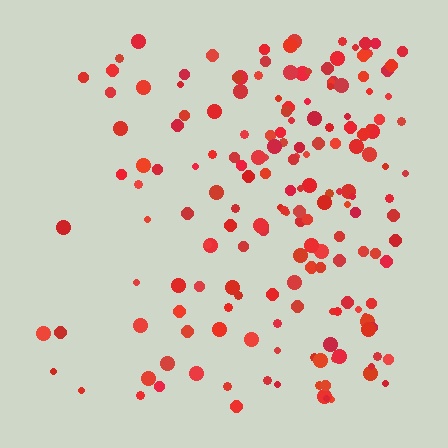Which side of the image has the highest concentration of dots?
The right.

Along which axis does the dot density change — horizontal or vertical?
Horizontal.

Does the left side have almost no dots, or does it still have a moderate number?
Still a moderate number, just noticeably fewer than the right.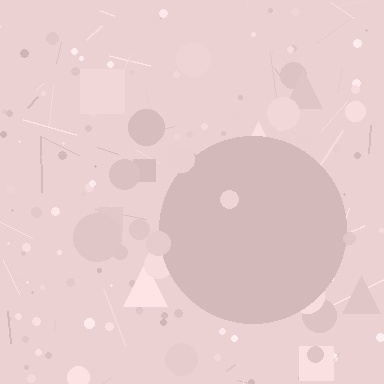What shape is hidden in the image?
A circle is hidden in the image.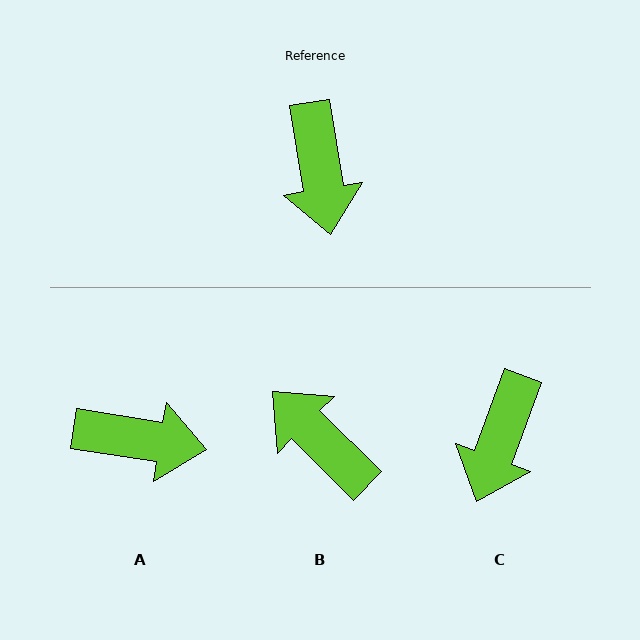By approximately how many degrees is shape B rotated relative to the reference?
Approximately 144 degrees clockwise.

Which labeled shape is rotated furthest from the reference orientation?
B, about 144 degrees away.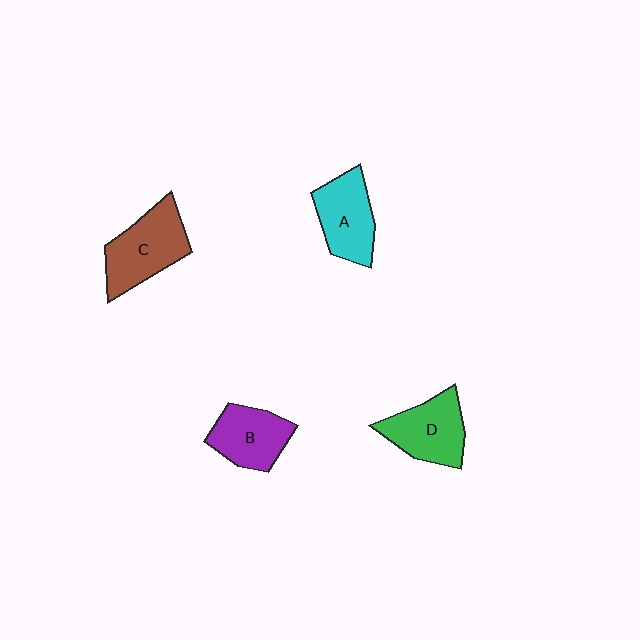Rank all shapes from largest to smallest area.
From largest to smallest: C (brown), D (green), A (cyan), B (purple).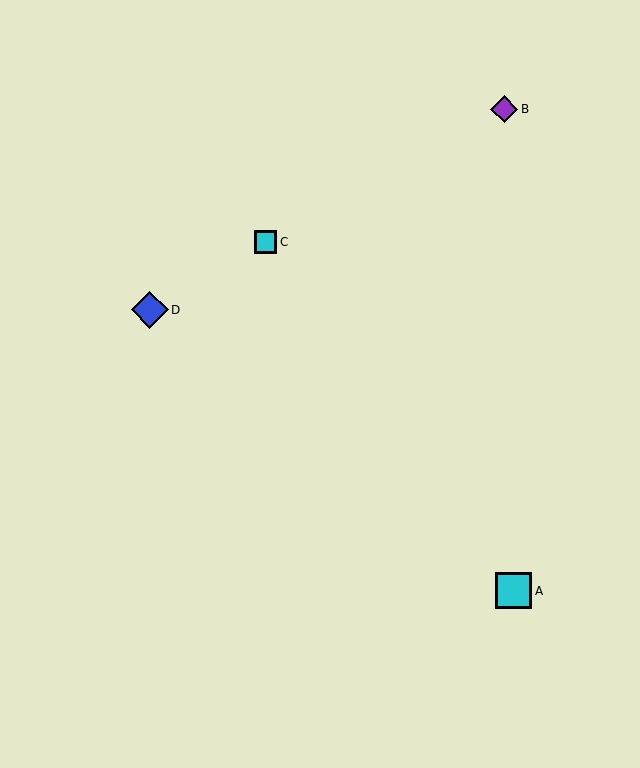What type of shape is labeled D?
Shape D is a blue diamond.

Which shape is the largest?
The blue diamond (labeled D) is the largest.